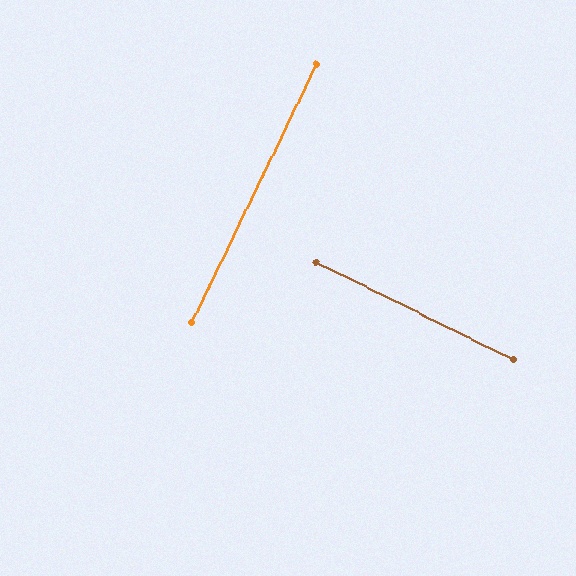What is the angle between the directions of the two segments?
Approximately 90 degrees.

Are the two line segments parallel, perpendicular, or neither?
Perpendicular — they meet at approximately 90°.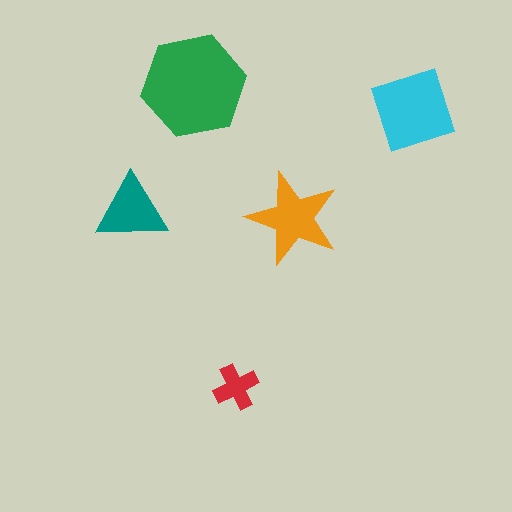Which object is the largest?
The green hexagon.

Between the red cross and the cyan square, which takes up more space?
The cyan square.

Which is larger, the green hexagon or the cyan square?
The green hexagon.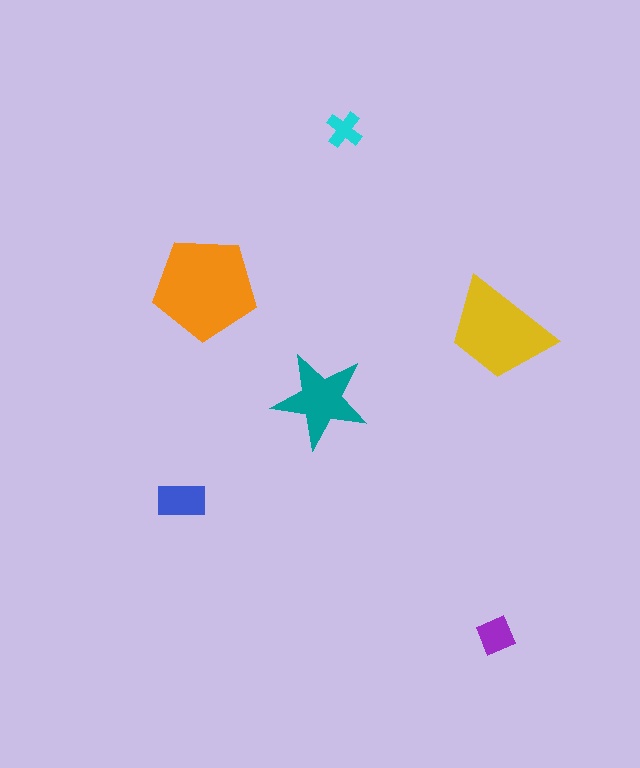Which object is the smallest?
The cyan cross.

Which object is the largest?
The orange pentagon.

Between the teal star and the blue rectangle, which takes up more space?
The teal star.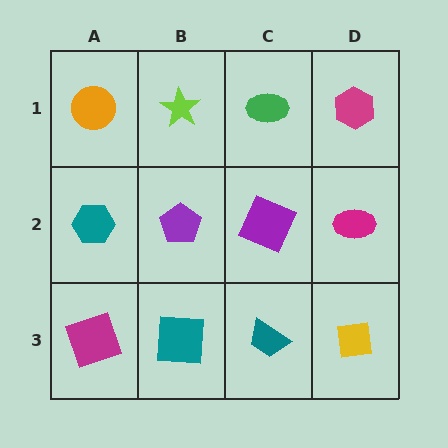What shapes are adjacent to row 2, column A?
An orange circle (row 1, column A), a magenta square (row 3, column A), a purple pentagon (row 2, column B).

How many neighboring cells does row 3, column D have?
2.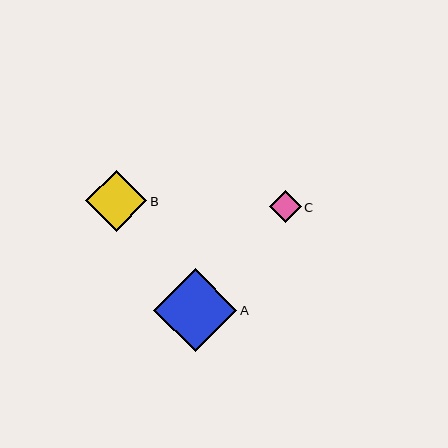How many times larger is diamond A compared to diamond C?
Diamond A is approximately 2.6 times the size of diamond C.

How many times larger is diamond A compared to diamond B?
Diamond A is approximately 1.4 times the size of diamond B.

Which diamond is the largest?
Diamond A is the largest with a size of approximately 83 pixels.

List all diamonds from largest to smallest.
From largest to smallest: A, B, C.